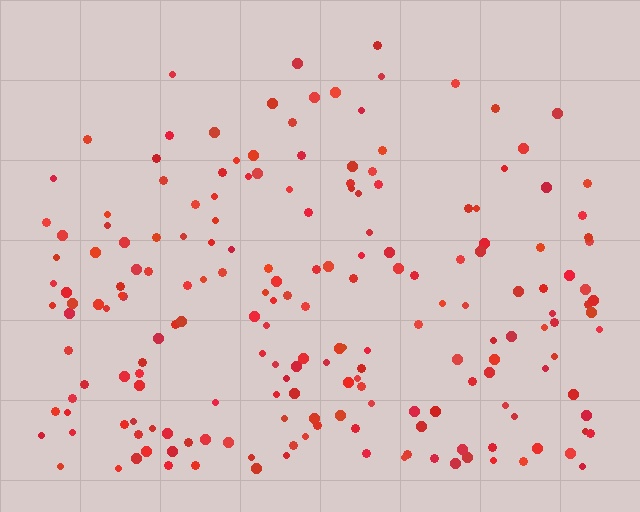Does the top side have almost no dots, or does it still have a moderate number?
Still a moderate number, just noticeably fewer than the bottom.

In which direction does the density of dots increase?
From top to bottom, with the bottom side densest.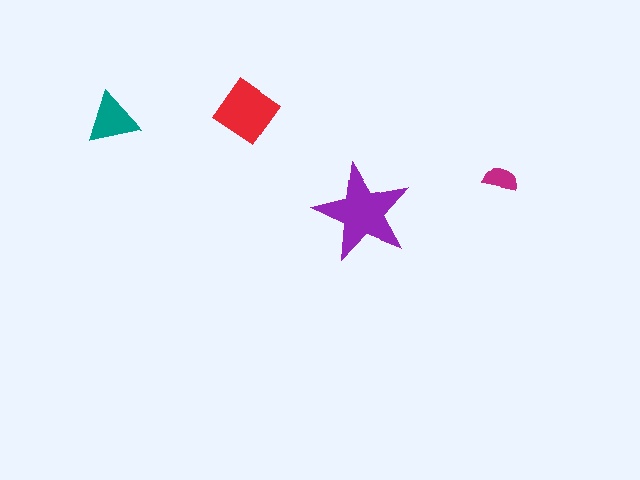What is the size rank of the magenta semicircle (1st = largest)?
4th.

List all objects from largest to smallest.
The purple star, the red diamond, the teal triangle, the magenta semicircle.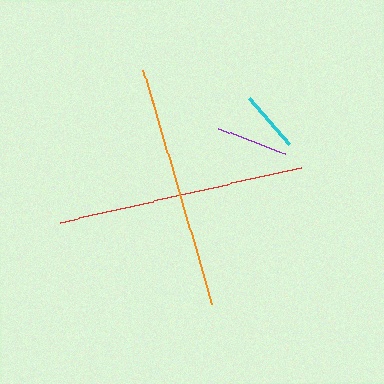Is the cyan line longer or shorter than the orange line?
The orange line is longer than the cyan line.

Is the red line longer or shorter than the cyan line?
The red line is longer than the cyan line.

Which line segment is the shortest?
The cyan line is the shortest at approximately 61 pixels.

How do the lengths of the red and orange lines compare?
The red and orange lines are approximately the same length.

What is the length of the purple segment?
The purple segment is approximately 71 pixels long.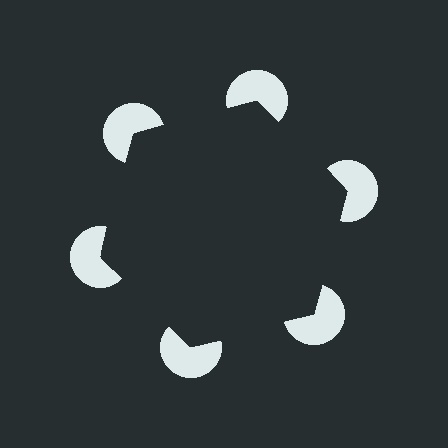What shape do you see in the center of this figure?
An illusory hexagon — its edges are inferred from the aligned wedge cuts in the pac-man discs, not physically drawn.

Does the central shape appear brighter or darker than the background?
It typically appears slightly darker than the background, even though no actual brightness change is drawn.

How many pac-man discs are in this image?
There are 6 — one at each vertex of the illusory hexagon.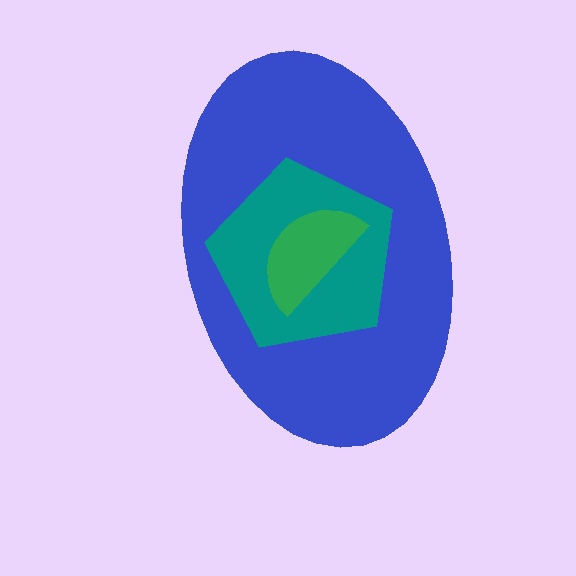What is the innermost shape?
The green semicircle.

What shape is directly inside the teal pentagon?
The green semicircle.